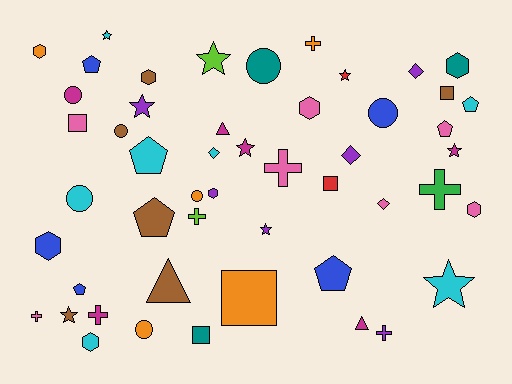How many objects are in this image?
There are 50 objects.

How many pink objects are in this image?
There are 7 pink objects.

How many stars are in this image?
There are 9 stars.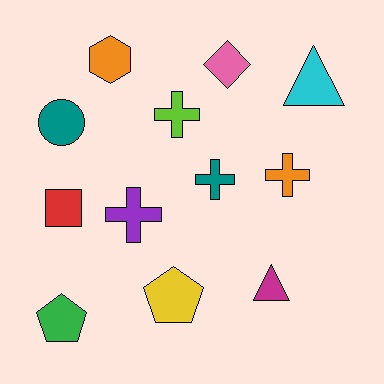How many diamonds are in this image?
There is 1 diamond.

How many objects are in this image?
There are 12 objects.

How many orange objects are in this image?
There are 2 orange objects.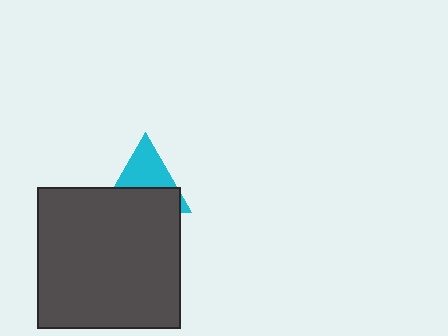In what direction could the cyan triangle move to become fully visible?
The cyan triangle could move up. That would shift it out from behind the dark gray rectangle entirely.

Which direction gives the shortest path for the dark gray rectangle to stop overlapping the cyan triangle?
Moving down gives the shortest separation.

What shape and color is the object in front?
The object in front is a dark gray rectangle.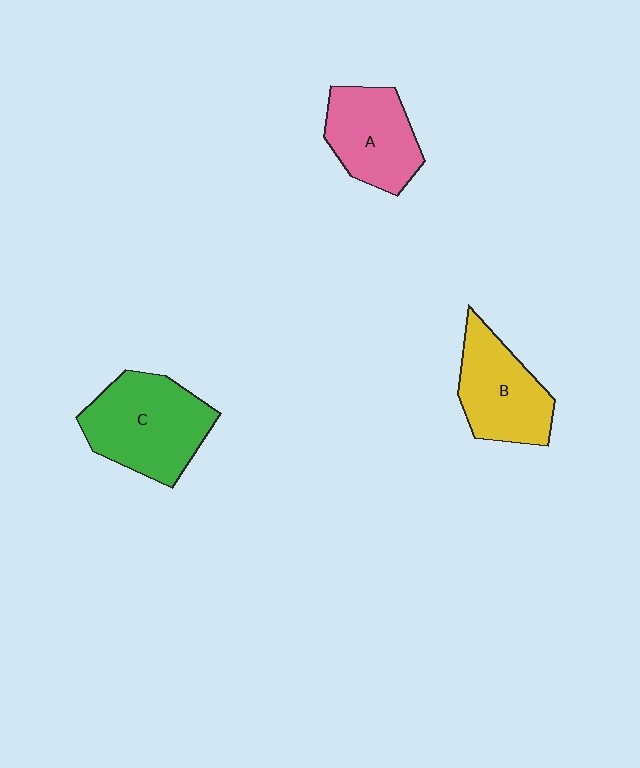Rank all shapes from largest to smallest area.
From largest to smallest: C (green), B (yellow), A (pink).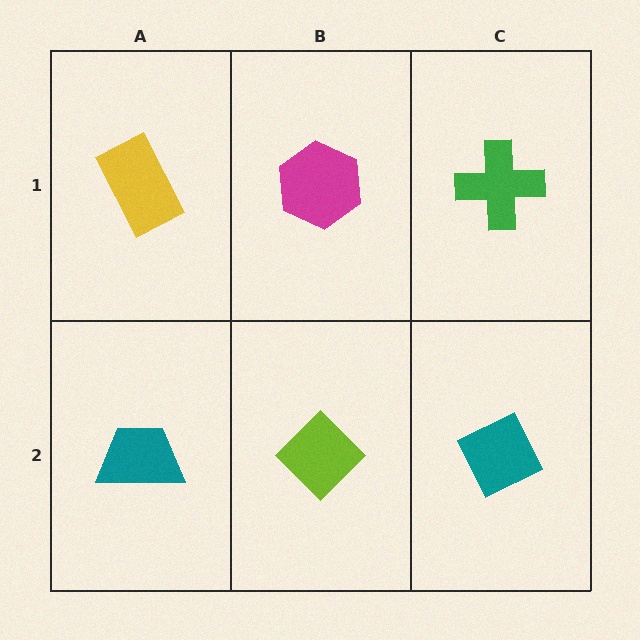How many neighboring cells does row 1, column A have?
2.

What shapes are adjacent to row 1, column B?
A lime diamond (row 2, column B), a yellow rectangle (row 1, column A), a green cross (row 1, column C).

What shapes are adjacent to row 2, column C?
A green cross (row 1, column C), a lime diamond (row 2, column B).